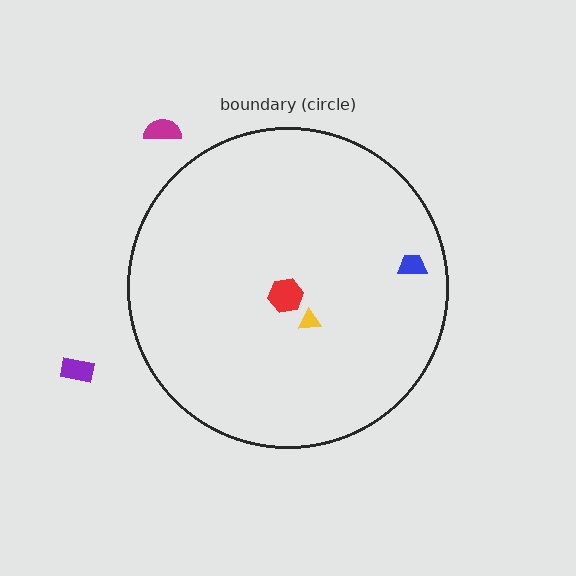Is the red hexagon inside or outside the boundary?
Inside.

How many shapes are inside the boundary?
3 inside, 2 outside.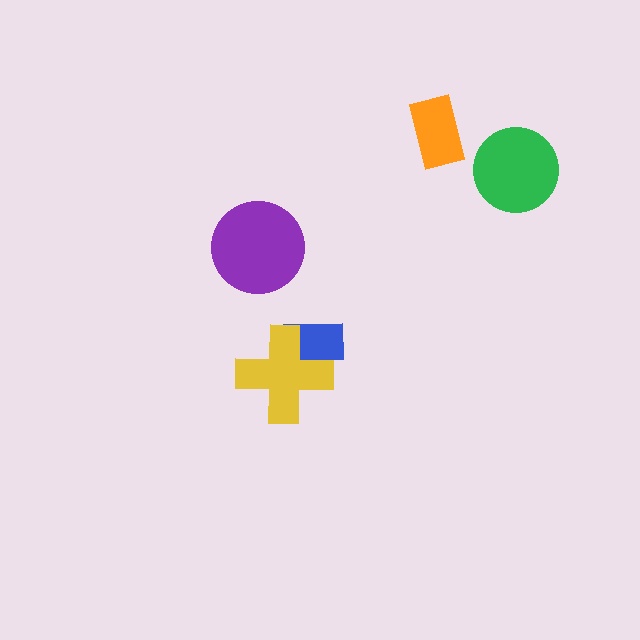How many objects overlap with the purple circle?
0 objects overlap with the purple circle.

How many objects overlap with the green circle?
0 objects overlap with the green circle.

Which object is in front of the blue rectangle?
The yellow cross is in front of the blue rectangle.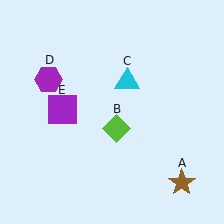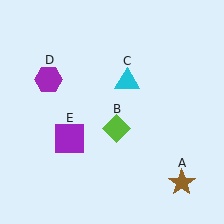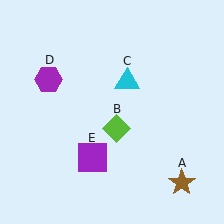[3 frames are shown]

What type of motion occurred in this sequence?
The purple square (object E) rotated counterclockwise around the center of the scene.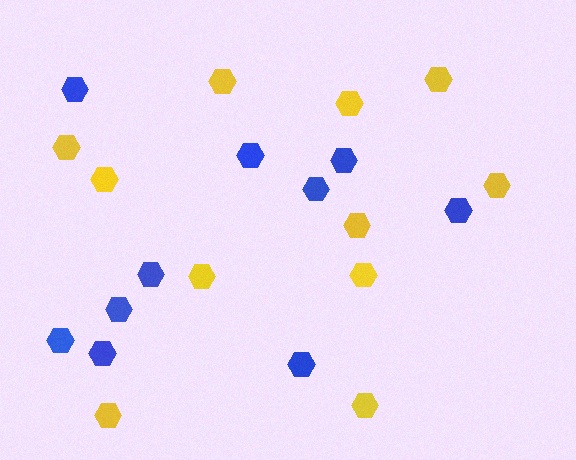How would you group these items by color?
There are 2 groups: one group of yellow hexagons (11) and one group of blue hexagons (10).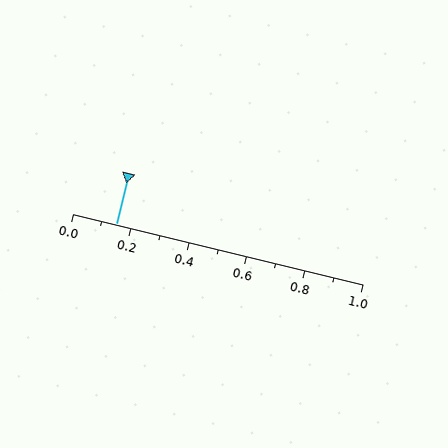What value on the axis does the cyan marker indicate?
The marker indicates approximately 0.15.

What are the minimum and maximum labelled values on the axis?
The axis runs from 0.0 to 1.0.